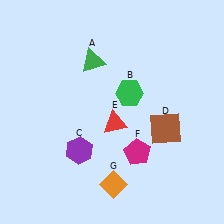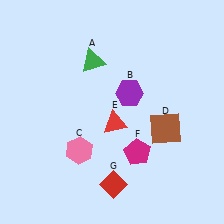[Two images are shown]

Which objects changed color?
B changed from green to purple. C changed from purple to pink. G changed from orange to red.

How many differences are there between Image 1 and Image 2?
There are 3 differences between the two images.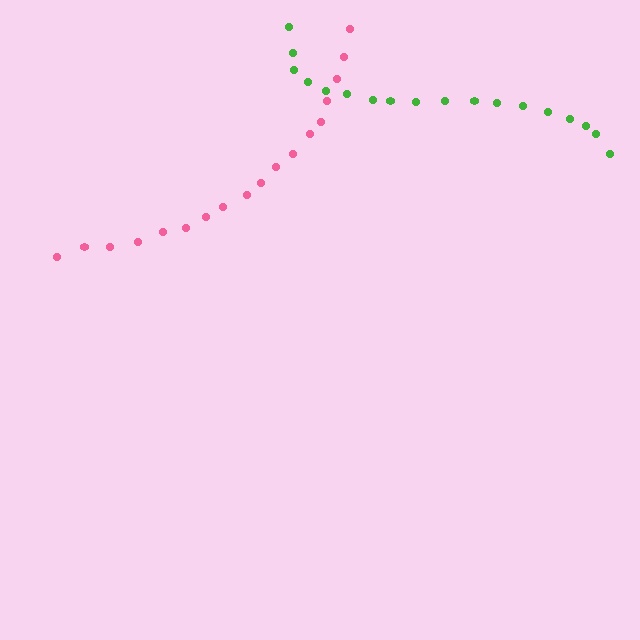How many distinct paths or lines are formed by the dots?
There are 2 distinct paths.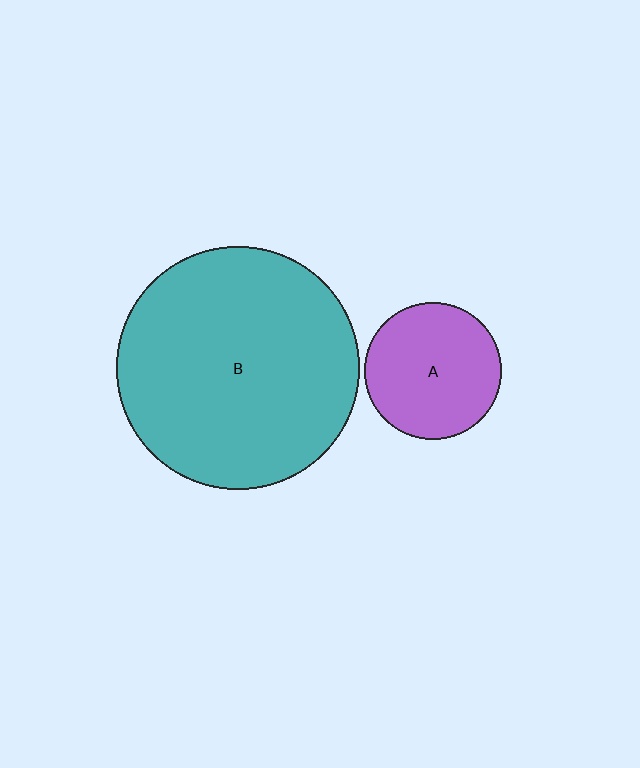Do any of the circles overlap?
No, none of the circles overlap.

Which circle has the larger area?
Circle B (teal).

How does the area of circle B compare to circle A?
Approximately 3.1 times.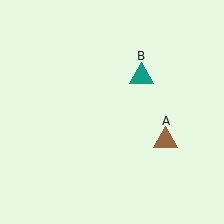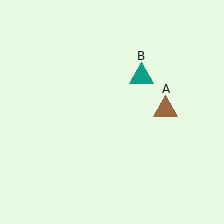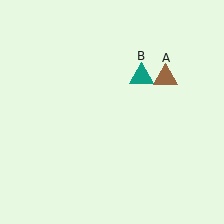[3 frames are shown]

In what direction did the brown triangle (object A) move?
The brown triangle (object A) moved up.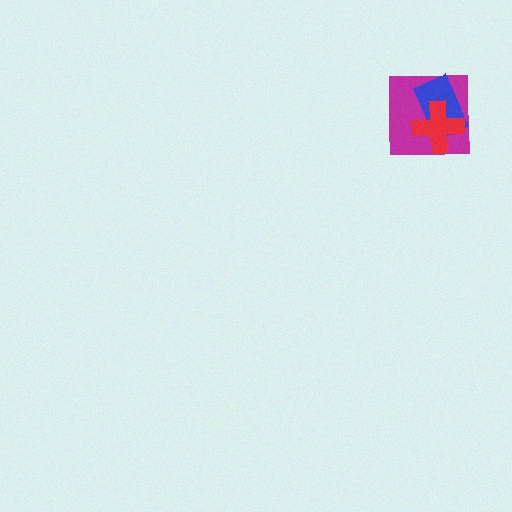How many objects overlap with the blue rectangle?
2 objects overlap with the blue rectangle.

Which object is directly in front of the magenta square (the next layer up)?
The blue rectangle is directly in front of the magenta square.